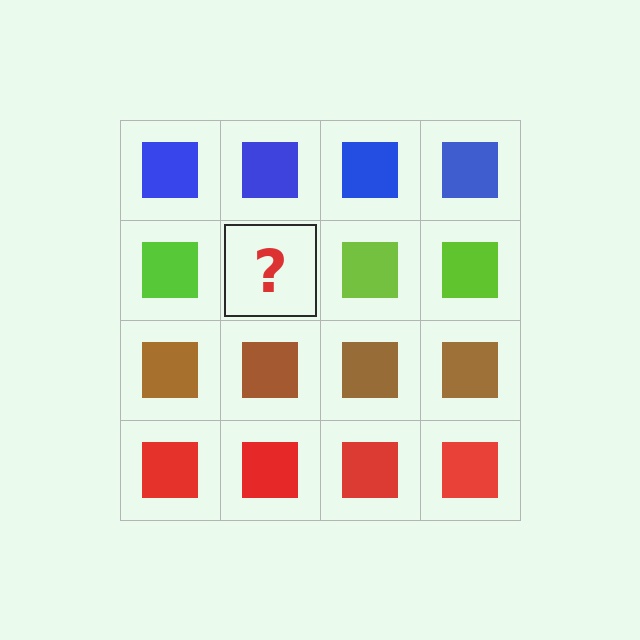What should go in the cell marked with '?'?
The missing cell should contain a lime square.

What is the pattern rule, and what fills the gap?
The rule is that each row has a consistent color. The gap should be filled with a lime square.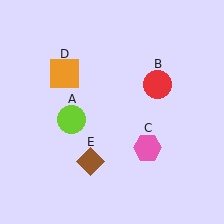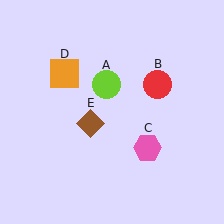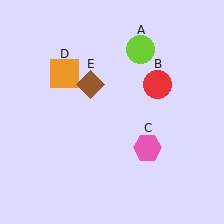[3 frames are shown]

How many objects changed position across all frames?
2 objects changed position: lime circle (object A), brown diamond (object E).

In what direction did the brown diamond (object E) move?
The brown diamond (object E) moved up.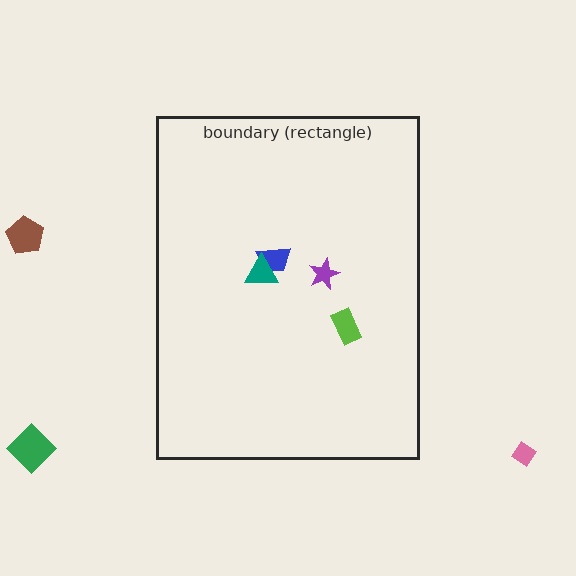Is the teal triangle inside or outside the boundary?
Inside.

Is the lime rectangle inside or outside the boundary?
Inside.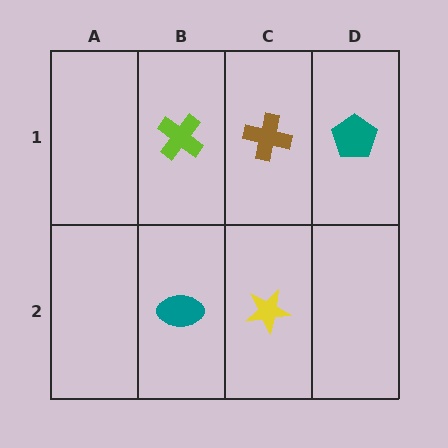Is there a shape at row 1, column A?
No, that cell is empty.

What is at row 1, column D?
A teal pentagon.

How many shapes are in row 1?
3 shapes.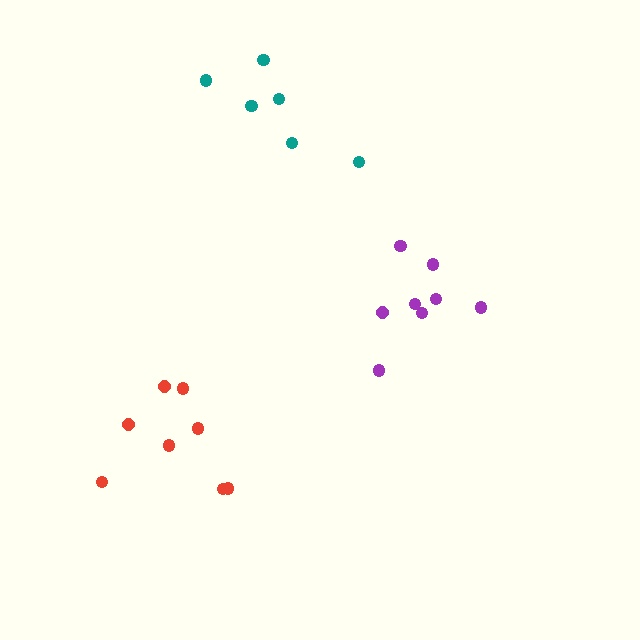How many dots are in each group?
Group 1: 8 dots, Group 2: 6 dots, Group 3: 8 dots (22 total).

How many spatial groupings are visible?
There are 3 spatial groupings.